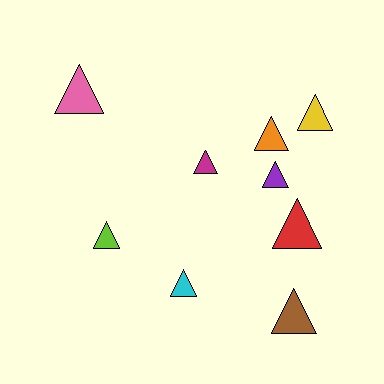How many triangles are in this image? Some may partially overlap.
There are 9 triangles.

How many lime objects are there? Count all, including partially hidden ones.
There is 1 lime object.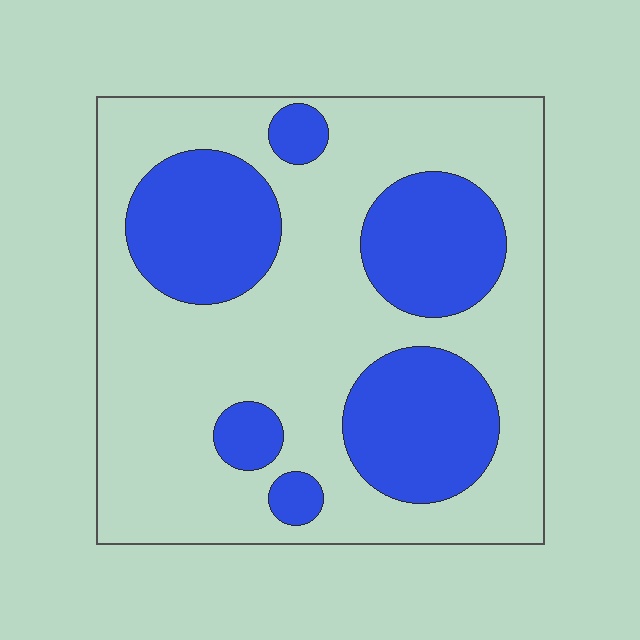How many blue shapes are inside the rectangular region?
6.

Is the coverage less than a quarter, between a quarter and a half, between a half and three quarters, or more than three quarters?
Between a quarter and a half.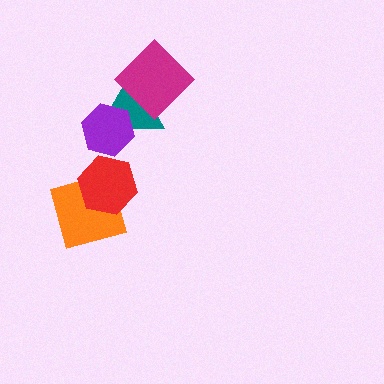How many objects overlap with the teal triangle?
2 objects overlap with the teal triangle.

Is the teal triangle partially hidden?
Yes, it is partially covered by another shape.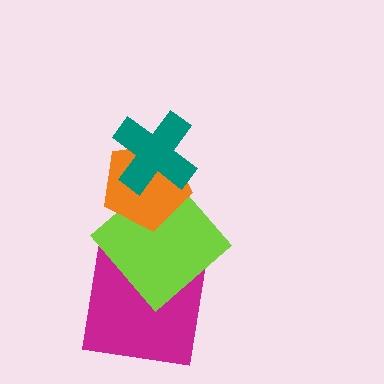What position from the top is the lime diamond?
The lime diamond is 3rd from the top.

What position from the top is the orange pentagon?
The orange pentagon is 2nd from the top.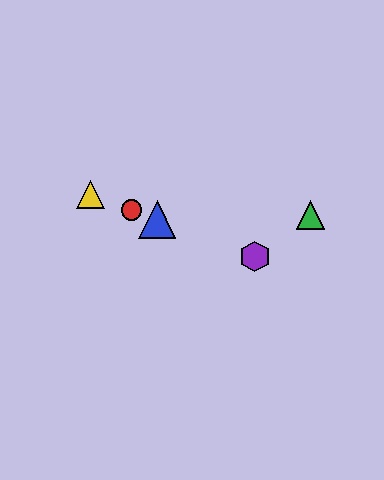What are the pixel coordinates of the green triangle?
The green triangle is at (310, 215).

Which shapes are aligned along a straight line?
The red circle, the blue triangle, the yellow triangle, the purple hexagon are aligned along a straight line.